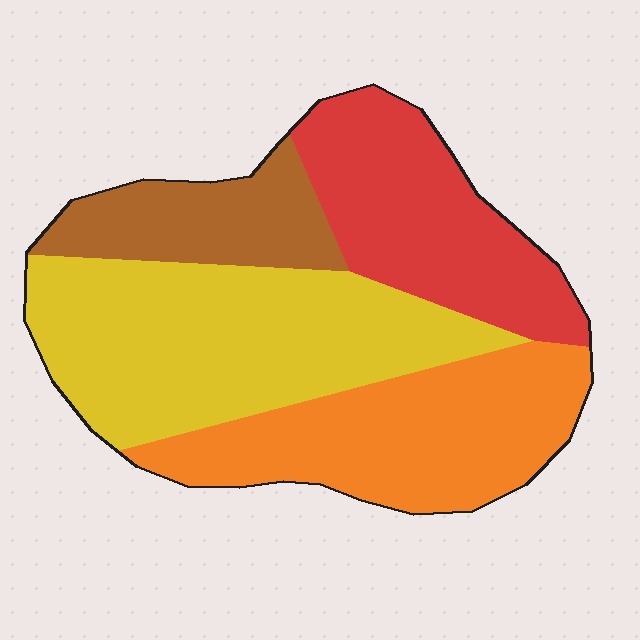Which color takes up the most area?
Yellow, at roughly 35%.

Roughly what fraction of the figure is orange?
Orange takes up between a quarter and a half of the figure.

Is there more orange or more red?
Orange.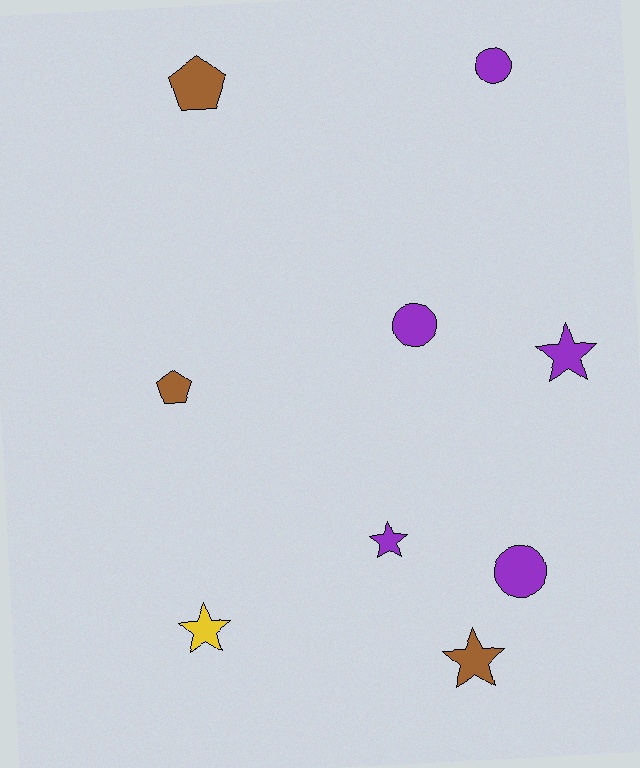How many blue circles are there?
There are no blue circles.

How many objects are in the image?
There are 9 objects.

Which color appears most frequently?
Purple, with 5 objects.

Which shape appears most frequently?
Star, with 4 objects.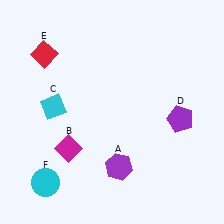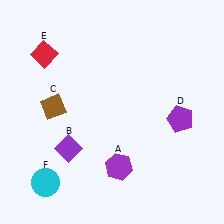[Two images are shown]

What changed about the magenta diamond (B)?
In Image 1, B is magenta. In Image 2, it changed to purple.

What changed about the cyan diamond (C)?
In Image 1, C is cyan. In Image 2, it changed to brown.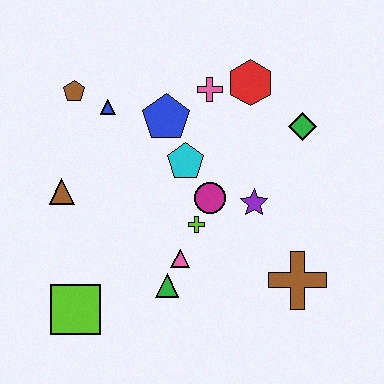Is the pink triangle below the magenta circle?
Yes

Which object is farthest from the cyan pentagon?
The lime square is farthest from the cyan pentagon.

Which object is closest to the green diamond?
The red hexagon is closest to the green diamond.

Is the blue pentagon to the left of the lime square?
No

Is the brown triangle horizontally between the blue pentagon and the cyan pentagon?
No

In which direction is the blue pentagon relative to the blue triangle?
The blue pentagon is to the right of the blue triangle.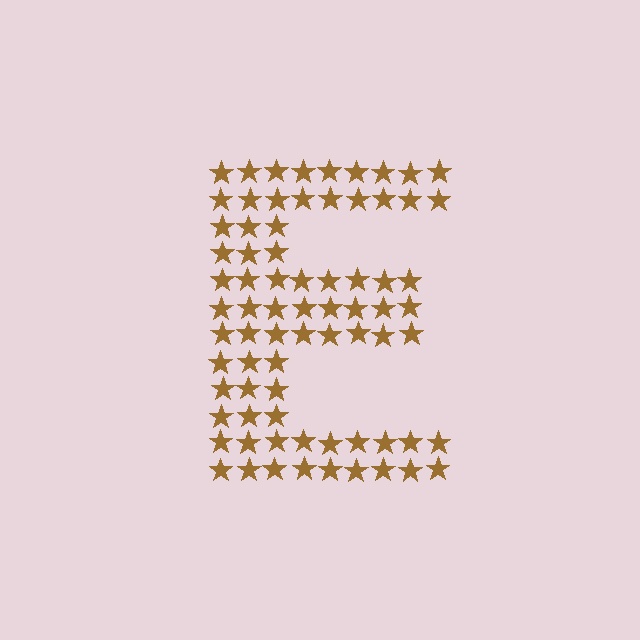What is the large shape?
The large shape is the letter E.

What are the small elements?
The small elements are stars.